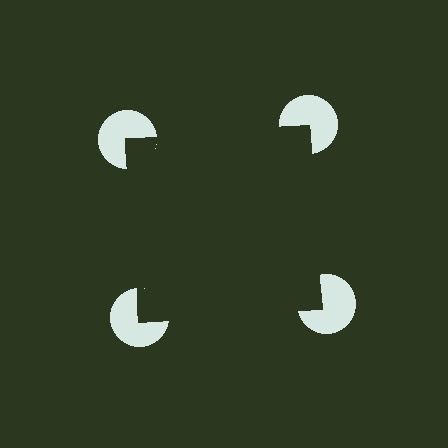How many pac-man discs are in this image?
There are 4 — one at each vertex of the illusory square.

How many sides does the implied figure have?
4 sides.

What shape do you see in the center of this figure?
An illusory square — its edges are inferred from the aligned wedge cuts in the pac-man discs, not physically drawn.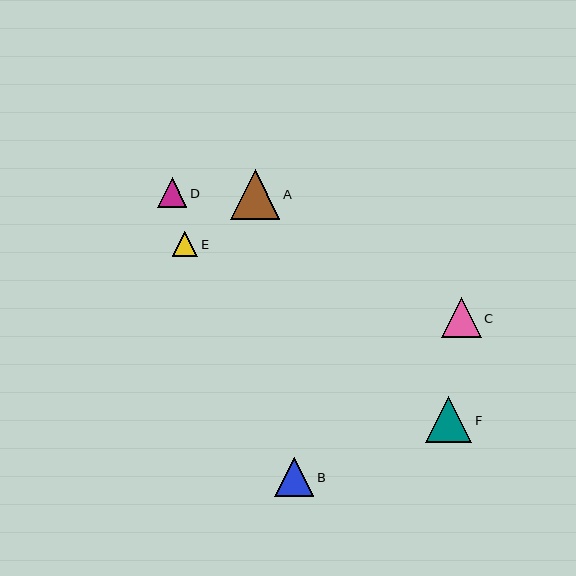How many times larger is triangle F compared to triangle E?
Triangle F is approximately 1.8 times the size of triangle E.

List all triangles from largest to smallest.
From largest to smallest: A, F, C, B, D, E.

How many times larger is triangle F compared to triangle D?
Triangle F is approximately 1.5 times the size of triangle D.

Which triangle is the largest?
Triangle A is the largest with a size of approximately 49 pixels.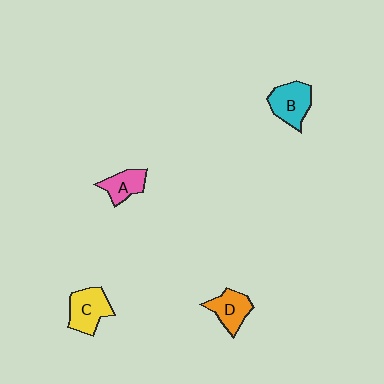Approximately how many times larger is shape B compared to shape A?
Approximately 1.4 times.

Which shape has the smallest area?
Shape A (pink).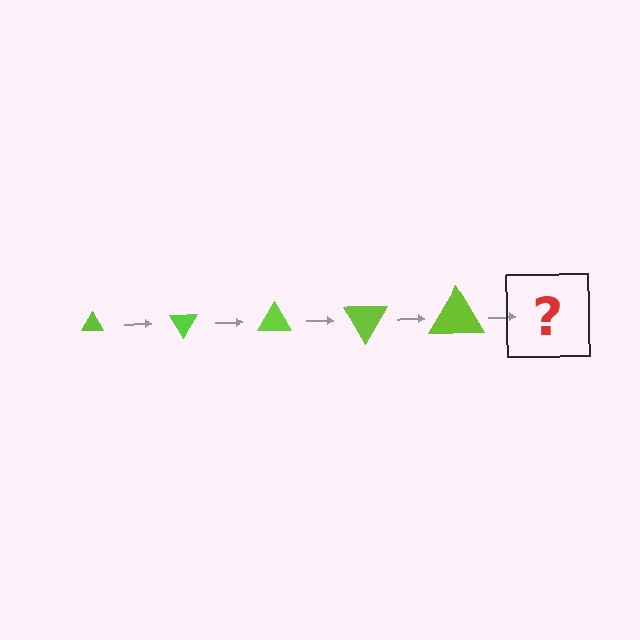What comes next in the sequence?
The next element should be a triangle, larger than the previous one and rotated 300 degrees from the start.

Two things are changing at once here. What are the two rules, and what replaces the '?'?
The two rules are that the triangle grows larger each step and it rotates 60 degrees each step. The '?' should be a triangle, larger than the previous one and rotated 300 degrees from the start.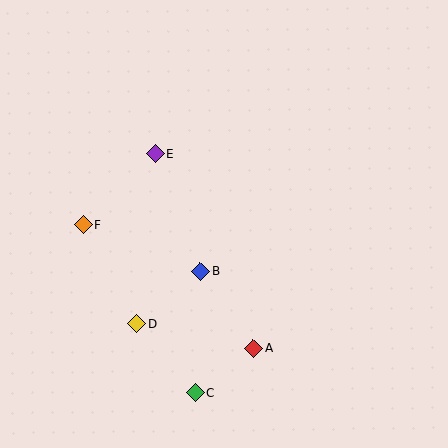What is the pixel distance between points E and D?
The distance between E and D is 171 pixels.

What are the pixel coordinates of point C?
Point C is at (195, 393).